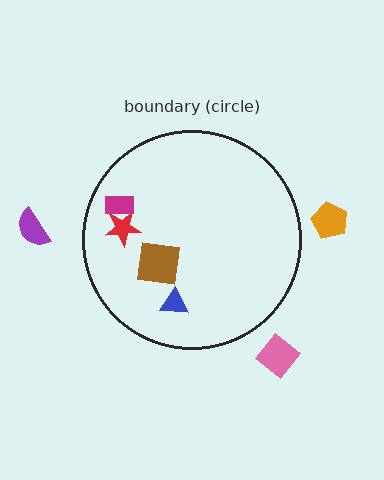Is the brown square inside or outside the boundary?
Inside.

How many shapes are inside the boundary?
4 inside, 3 outside.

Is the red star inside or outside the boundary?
Inside.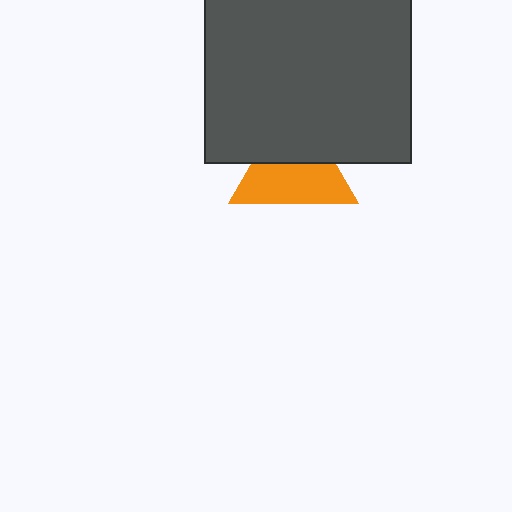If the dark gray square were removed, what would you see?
You would see the complete orange triangle.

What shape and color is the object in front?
The object in front is a dark gray square.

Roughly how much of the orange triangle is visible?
About half of it is visible (roughly 58%).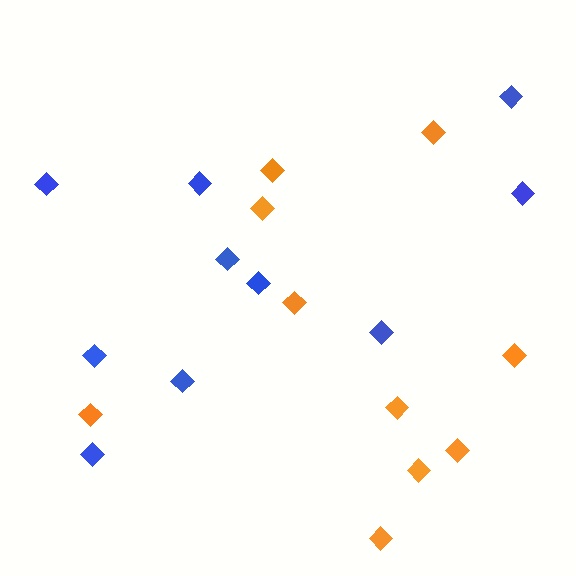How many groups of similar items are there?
There are 2 groups: one group of orange diamonds (10) and one group of blue diamonds (10).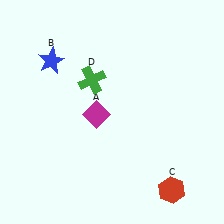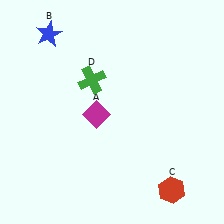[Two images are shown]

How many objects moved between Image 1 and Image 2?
1 object moved between the two images.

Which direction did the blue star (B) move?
The blue star (B) moved up.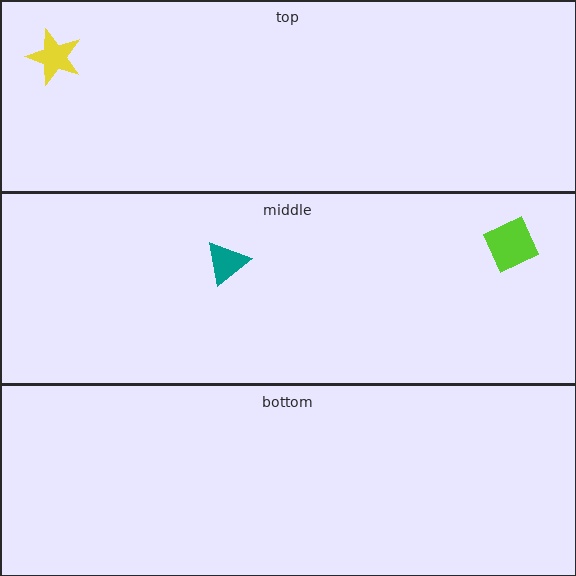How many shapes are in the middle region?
2.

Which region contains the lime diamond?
The middle region.